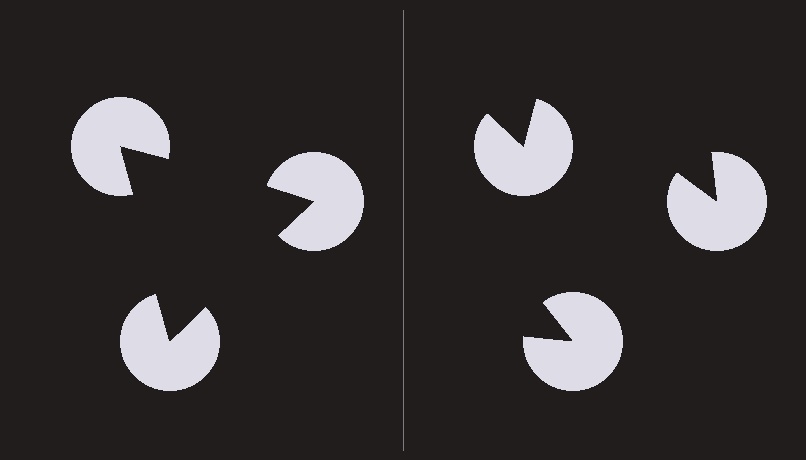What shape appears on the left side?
An illusory triangle.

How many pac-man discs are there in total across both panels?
6 — 3 on each side.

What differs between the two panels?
The pac-man discs are positioned identically on both sides; only the wedge orientations differ. On the left they align to a triangle; on the right they are misaligned.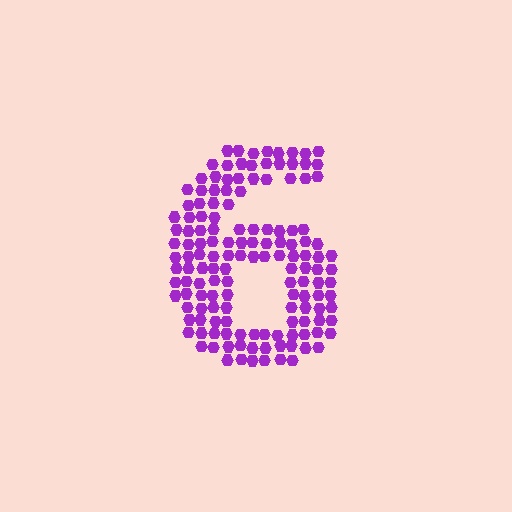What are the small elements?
The small elements are hexagons.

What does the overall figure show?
The overall figure shows the digit 6.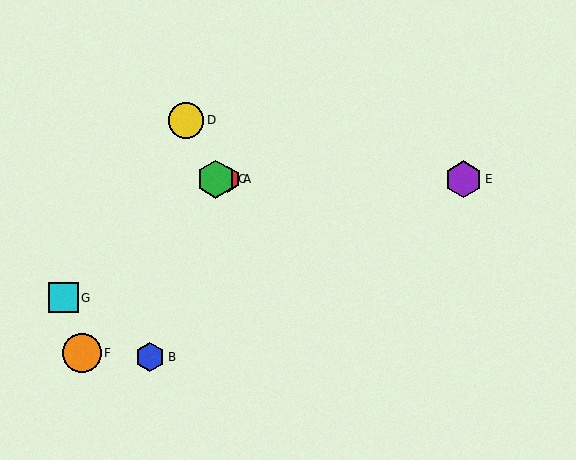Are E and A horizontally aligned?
Yes, both are at y≈179.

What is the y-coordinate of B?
Object B is at y≈357.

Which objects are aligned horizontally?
Objects A, C, E are aligned horizontally.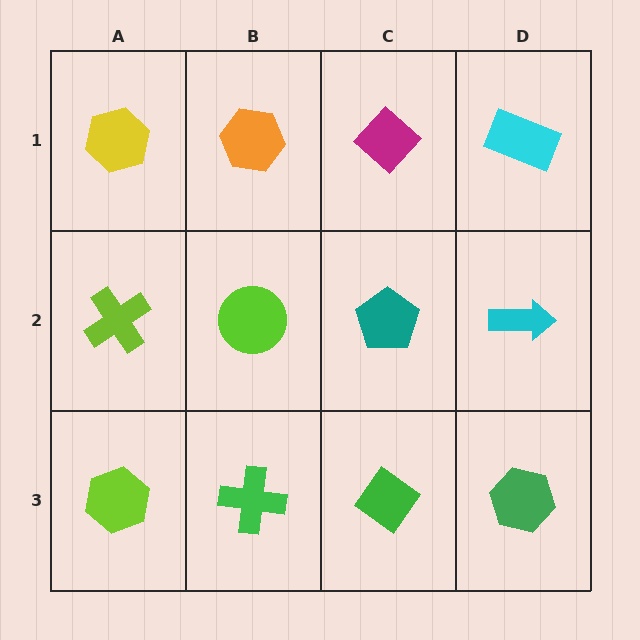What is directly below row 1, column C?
A teal pentagon.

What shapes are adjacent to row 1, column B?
A lime circle (row 2, column B), a yellow hexagon (row 1, column A), a magenta diamond (row 1, column C).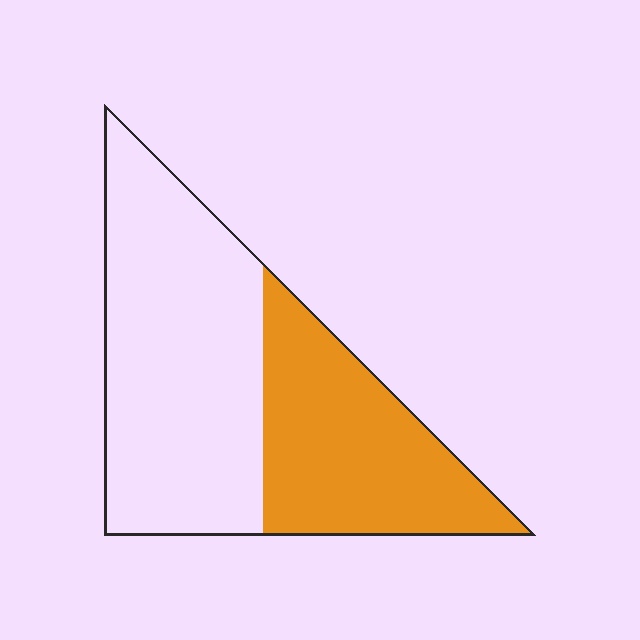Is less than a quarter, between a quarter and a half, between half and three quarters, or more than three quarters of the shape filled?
Between a quarter and a half.